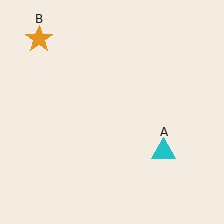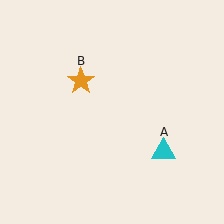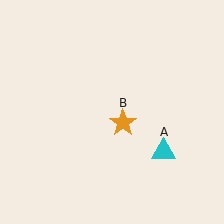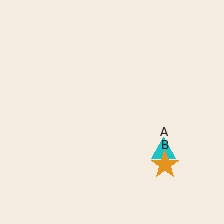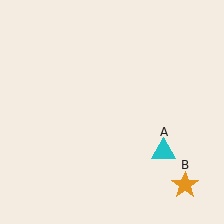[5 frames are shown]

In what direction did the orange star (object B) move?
The orange star (object B) moved down and to the right.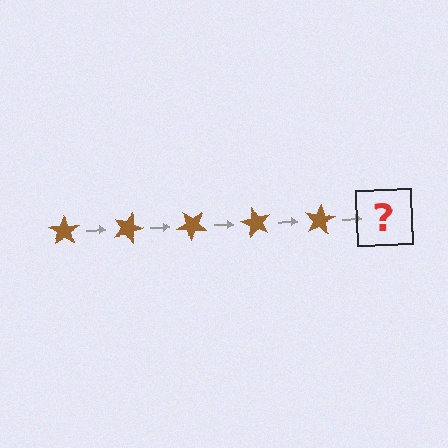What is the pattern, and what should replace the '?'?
The pattern is that the star rotates 20 degrees each step. The '?' should be a brown star rotated 100 degrees.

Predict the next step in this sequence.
The next step is a brown star rotated 100 degrees.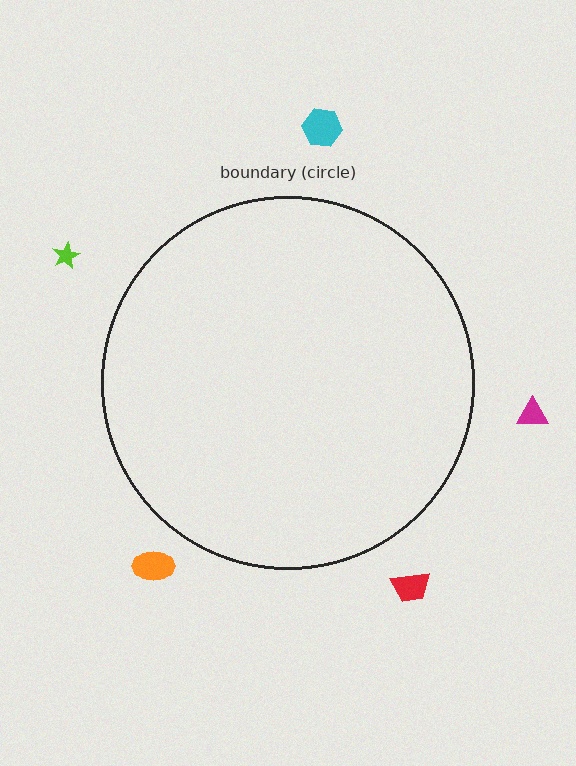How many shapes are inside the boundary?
0 inside, 5 outside.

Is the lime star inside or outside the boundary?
Outside.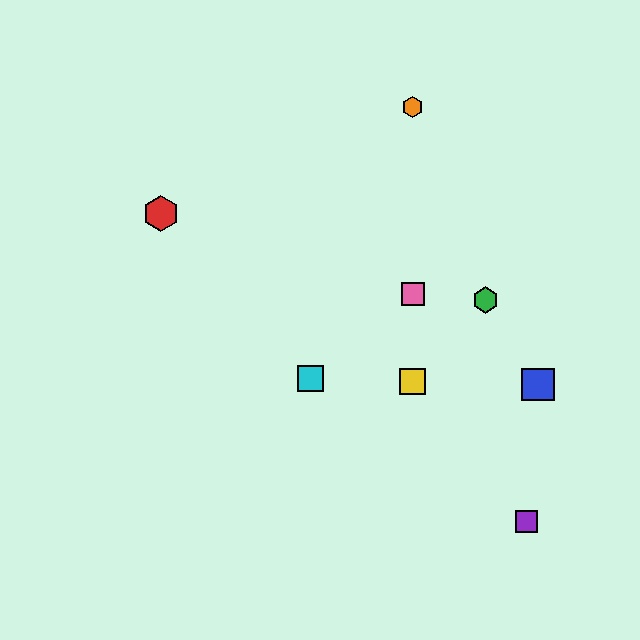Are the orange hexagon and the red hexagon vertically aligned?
No, the orange hexagon is at x≈413 and the red hexagon is at x≈161.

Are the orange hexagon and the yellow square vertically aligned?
Yes, both are at x≈413.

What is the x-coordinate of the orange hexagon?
The orange hexagon is at x≈413.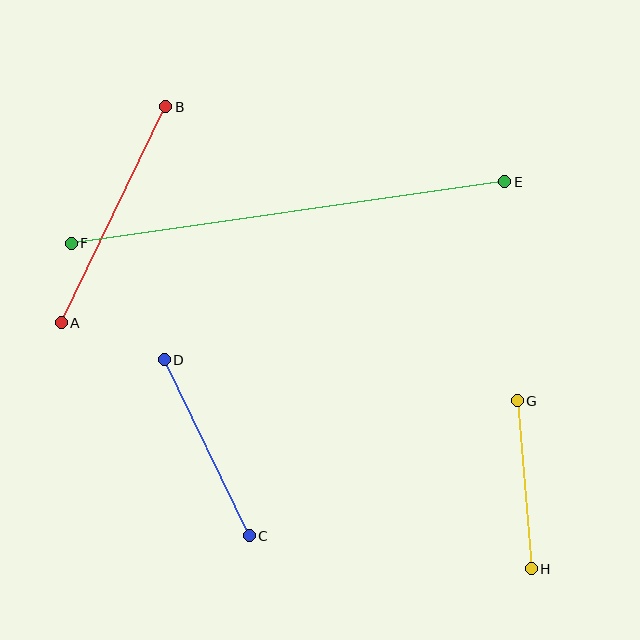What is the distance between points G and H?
The distance is approximately 169 pixels.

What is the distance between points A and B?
The distance is approximately 240 pixels.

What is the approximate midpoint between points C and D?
The midpoint is at approximately (207, 448) pixels.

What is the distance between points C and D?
The distance is approximately 196 pixels.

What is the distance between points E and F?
The distance is approximately 438 pixels.